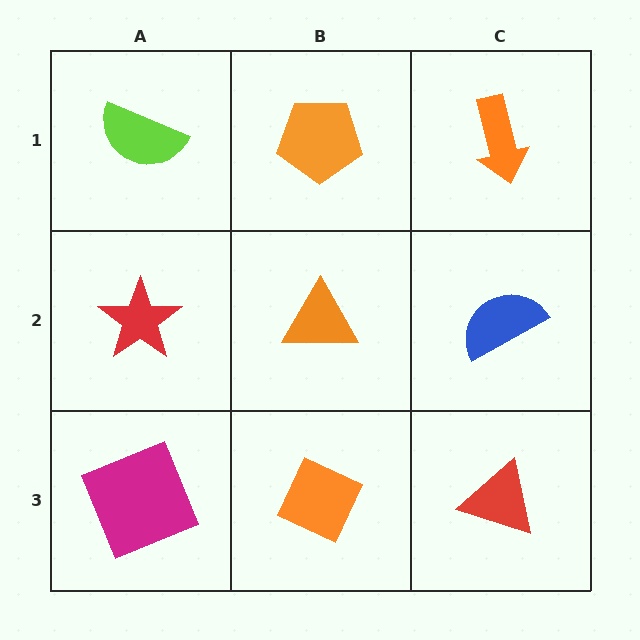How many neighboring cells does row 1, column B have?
3.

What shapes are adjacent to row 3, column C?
A blue semicircle (row 2, column C), an orange diamond (row 3, column B).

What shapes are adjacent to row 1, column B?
An orange triangle (row 2, column B), a lime semicircle (row 1, column A), an orange arrow (row 1, column C).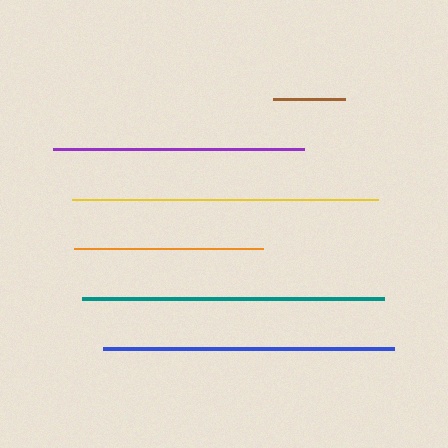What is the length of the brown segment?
The brown segment is approximately 72 pixels long.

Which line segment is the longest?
The yellow line is the longest at approximately 306 pixels.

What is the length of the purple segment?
The purple segment is approximately 251 pixels long.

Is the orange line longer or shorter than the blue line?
The blue line is longer than the orange line.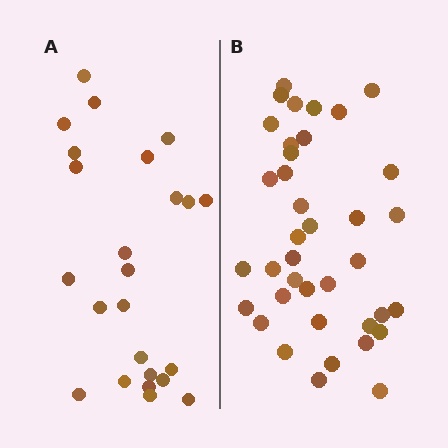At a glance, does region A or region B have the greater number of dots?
Region B (the right region) has more dots.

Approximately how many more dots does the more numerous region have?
Region B has approximately 15 more dots than region A.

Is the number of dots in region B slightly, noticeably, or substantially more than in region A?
Region B has substantially more. The ratio is roughly 1.6 to 1.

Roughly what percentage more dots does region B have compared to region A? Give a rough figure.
About 60% more.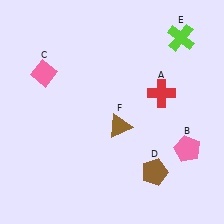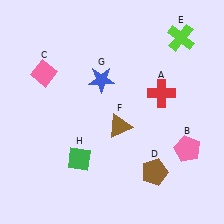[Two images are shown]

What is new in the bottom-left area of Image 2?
A green diamond (H) was added in the bottom-left area of Image 2.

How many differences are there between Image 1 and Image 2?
There are 2 differences between the two images.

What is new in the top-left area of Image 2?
A blue star (G) was added in the top-left area of Image 2.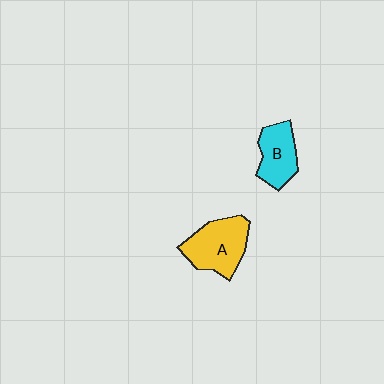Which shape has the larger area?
Shape A (yellow).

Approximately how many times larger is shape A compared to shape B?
Approximately 1.4 times.